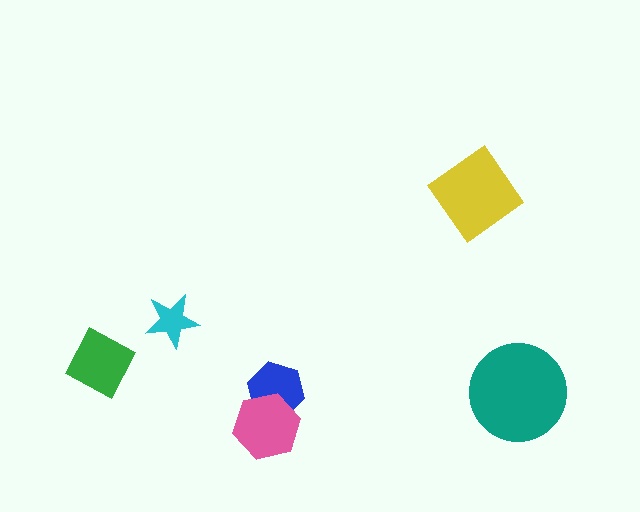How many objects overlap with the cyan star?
0 objects overlap with the cyan star.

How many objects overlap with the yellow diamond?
0 objects overlap with the yellow diamond.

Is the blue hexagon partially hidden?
Yes, it is partially covered by another shape.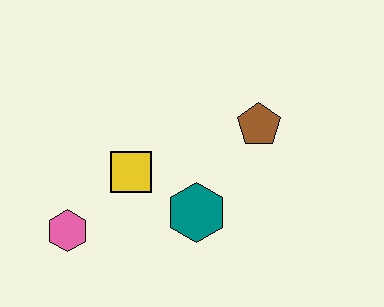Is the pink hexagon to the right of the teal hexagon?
No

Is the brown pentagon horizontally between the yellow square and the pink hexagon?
No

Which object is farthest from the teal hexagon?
The pink hexagon is farthest from the teal hexagon.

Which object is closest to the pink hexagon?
The yellow square is closest to the pink hexagon.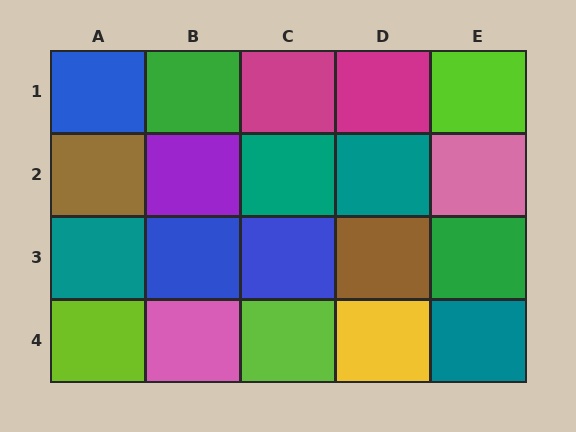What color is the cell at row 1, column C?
Magenta.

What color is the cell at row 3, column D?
Brown.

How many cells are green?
2 cells are green.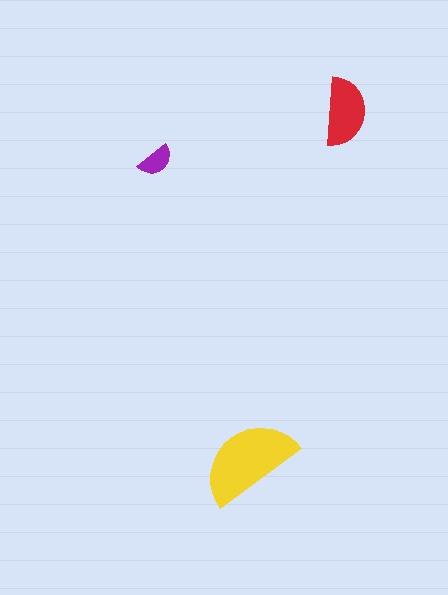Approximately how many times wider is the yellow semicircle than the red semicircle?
About 1.5 times wider.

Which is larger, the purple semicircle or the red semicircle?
The red one.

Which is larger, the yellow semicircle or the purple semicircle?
The yellow one.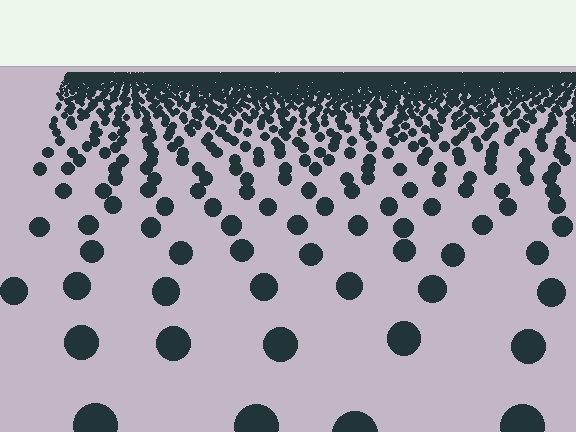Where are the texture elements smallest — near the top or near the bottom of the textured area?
Near the top.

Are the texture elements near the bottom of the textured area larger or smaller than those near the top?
Larger. Near the bottom, elements are closer to the viewer and appear at a bigger on-screen size.